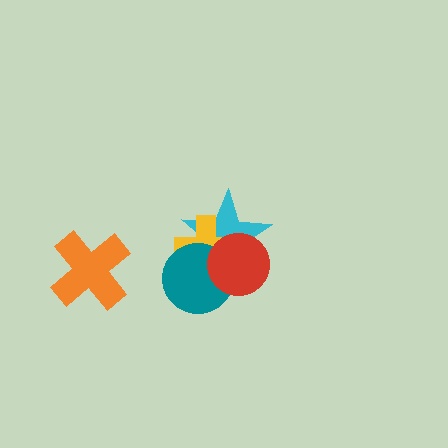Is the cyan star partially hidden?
Yes, it is partially covered by another shape.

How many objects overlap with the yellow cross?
3 objects overlap with the yellow cross.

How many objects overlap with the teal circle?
3 objects overlap with the teal circle.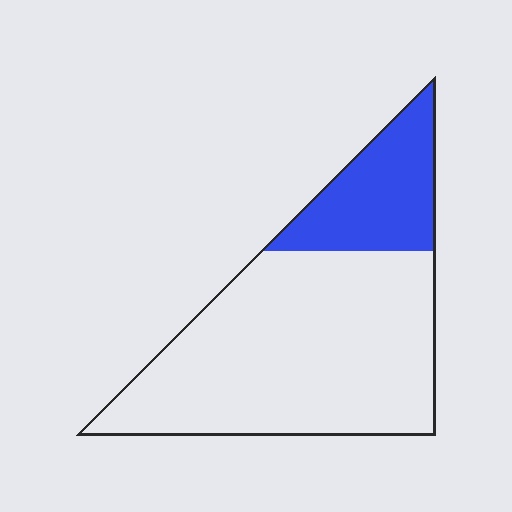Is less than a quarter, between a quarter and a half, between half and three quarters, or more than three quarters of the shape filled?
Less than a quarter.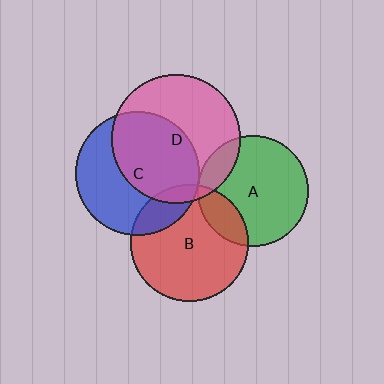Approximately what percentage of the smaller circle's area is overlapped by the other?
Approximately 20%.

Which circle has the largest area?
Circle D (pink).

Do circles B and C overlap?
Yes.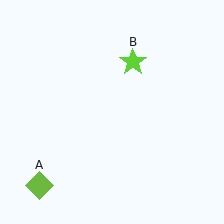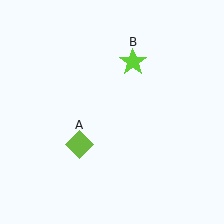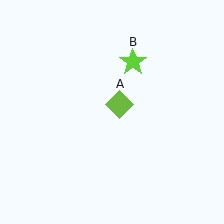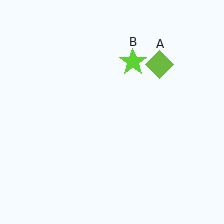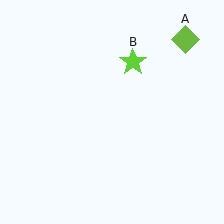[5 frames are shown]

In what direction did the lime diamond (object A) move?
The lime diamond (object A) moved up and to the right.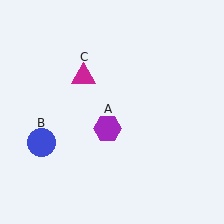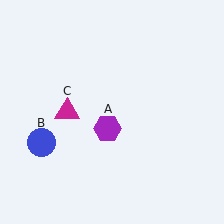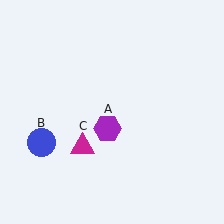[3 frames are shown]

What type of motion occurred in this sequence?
The magenta triangle (object C) rotated counterclockwise around the center of the scene.